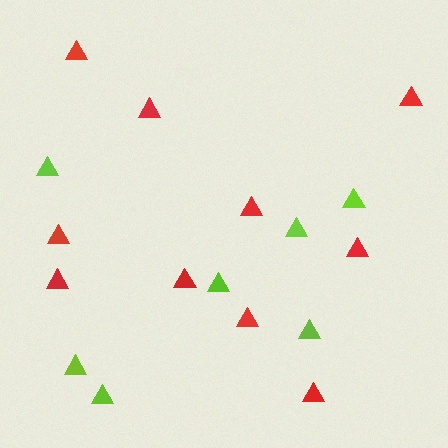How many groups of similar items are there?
There are 2 groups: one group of red triangles (10) and one group of lime triangles (7).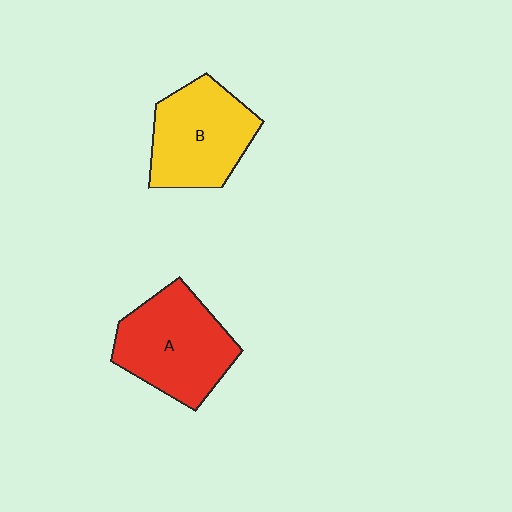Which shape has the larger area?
Shape A (red).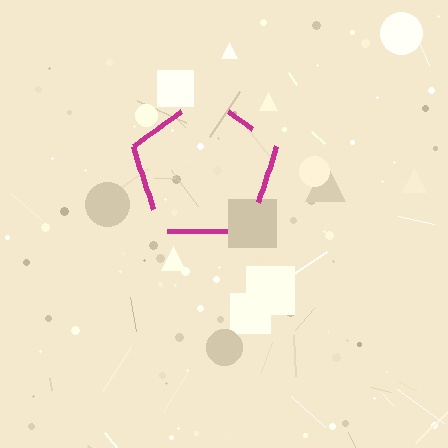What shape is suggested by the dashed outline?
The dashed outline suggests a pentagon.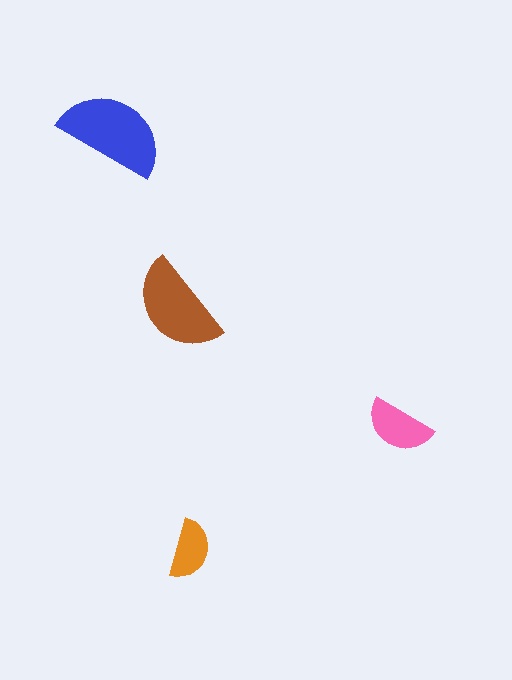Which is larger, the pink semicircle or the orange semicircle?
The pink one.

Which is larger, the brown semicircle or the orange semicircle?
The brown one.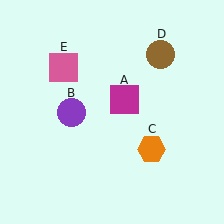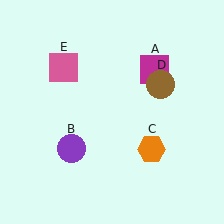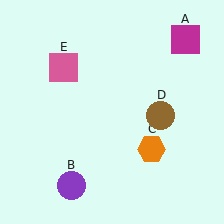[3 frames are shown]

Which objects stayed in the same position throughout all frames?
Orange hexagon (object C) and pink square (object E) remained stationary.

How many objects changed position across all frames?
3 objects changed position: magenta square (object A), purple circle (object B), brown circle (object D).